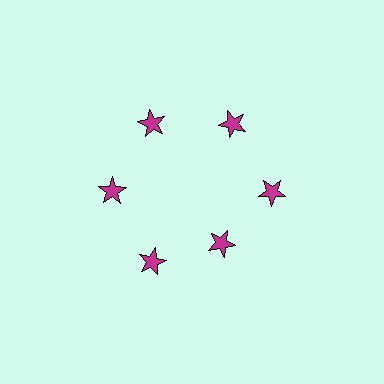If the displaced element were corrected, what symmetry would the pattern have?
It would have 6-fold rotational symmetry — the pattern would map onto itself every 60 degrees.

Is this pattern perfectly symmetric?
No. The 6 magenta stars are arranged in a ring, but one element near the 5 o'clock position is pulled inward toward the center, breaking the 6-fold rotational symmetry.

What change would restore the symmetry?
The symmetry would be restored by moving it outward, back onto the ring so that all 6 stars sit at equal angles and equal distance from the center.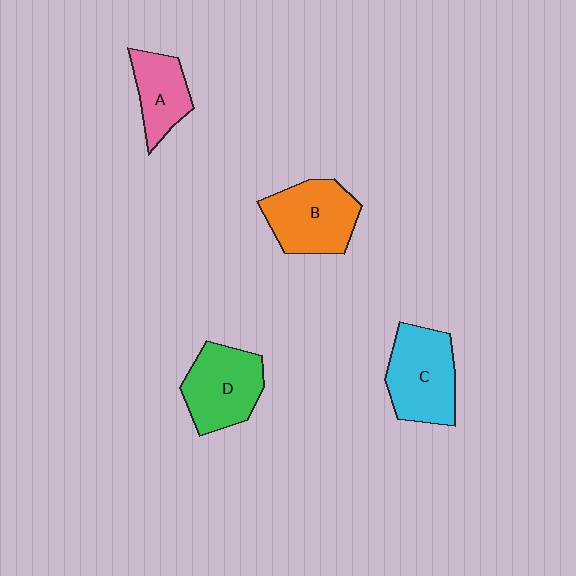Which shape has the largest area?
Shape C (cyan).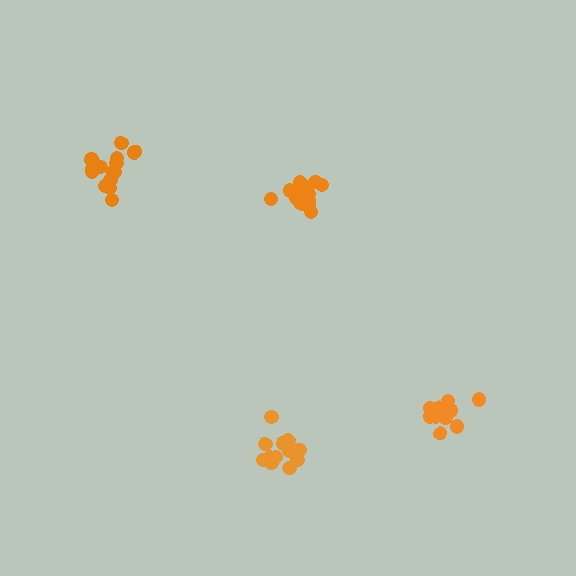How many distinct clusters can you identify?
There are 4 distinct clusters.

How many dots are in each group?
Group 1: 14 dots, Group 2: 14 dots, Group 3: 17 dots, Group 4: 16 dots (61 total).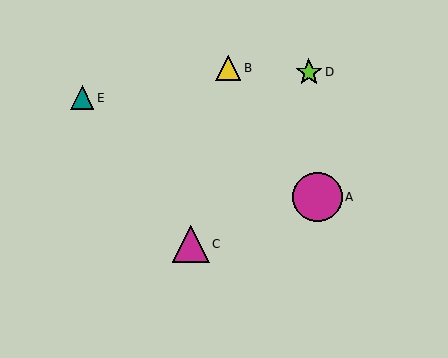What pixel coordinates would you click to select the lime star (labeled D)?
Click at (309, 72) to select the lime star D.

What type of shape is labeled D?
Shape D is a lime star.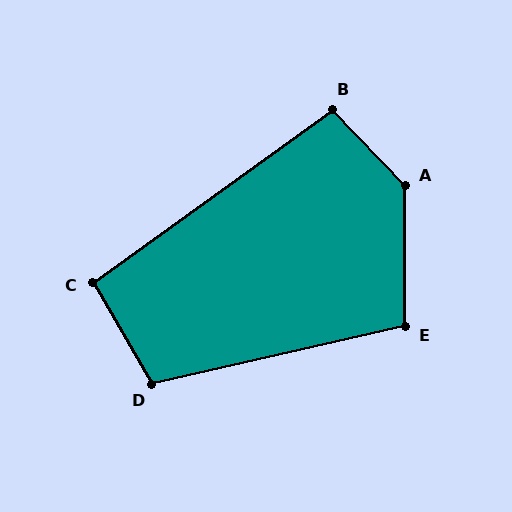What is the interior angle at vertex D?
Approximately 107 degrees (obtuse).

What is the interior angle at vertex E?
Approximately 103 degrees (obtuse).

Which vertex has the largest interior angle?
A, at approximately 136 degrees.